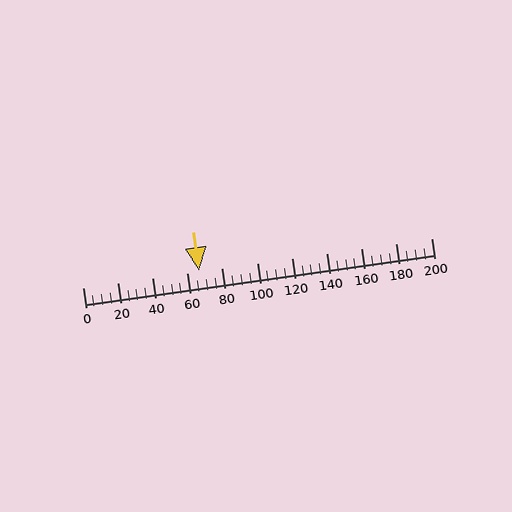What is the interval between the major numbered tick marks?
The major tick marks are spaced 20 units apart.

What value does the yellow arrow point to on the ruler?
The yellow arrow points to approximately 67.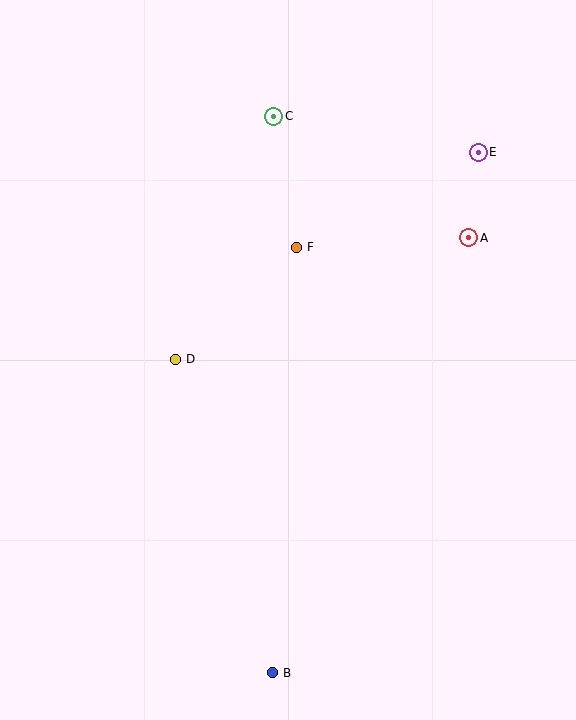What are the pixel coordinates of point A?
Point A is at (469, 238).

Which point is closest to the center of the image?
Point D at (175, 359) is closest to the center.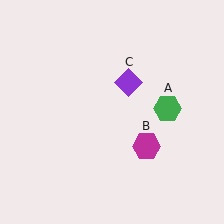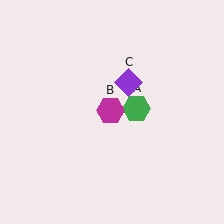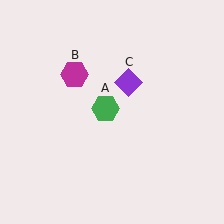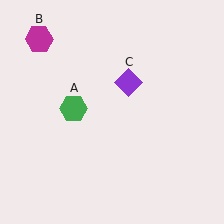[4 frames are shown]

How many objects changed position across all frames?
2 objects changed position: green hexagon (object A), magenta hexagon (object B).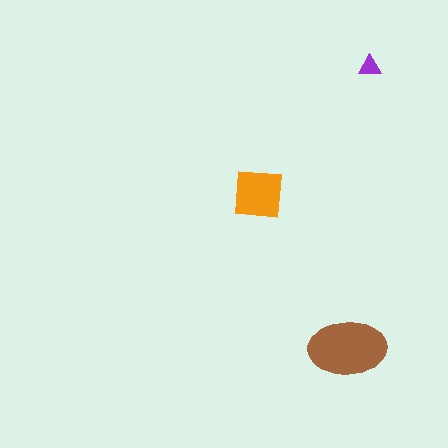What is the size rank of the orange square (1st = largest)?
2nd.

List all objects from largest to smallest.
The brown ellipse, the orange square, the purple triangle.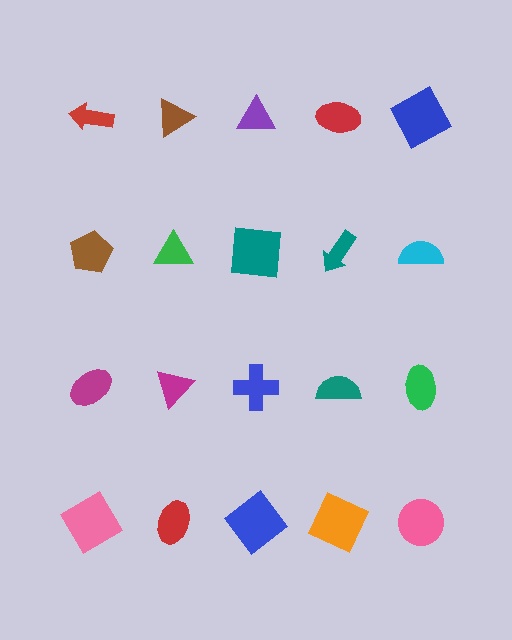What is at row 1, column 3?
A purple triangle.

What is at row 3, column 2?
A magenta triangle.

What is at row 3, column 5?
A green ellipse.